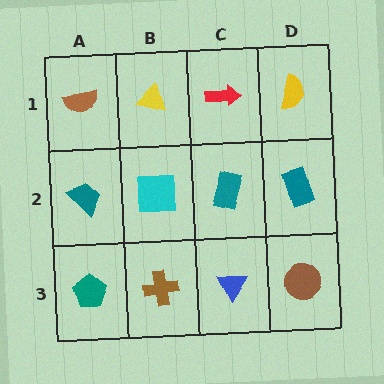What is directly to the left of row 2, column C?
A cyan square.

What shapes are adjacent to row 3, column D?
A teal rectangle (row 2, column D), a blue triangle (row 3, column C).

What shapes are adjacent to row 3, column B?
A cyan square (row 2, column B), a teal pentagon (row 3, column A), a blue triangle (row 3, column C).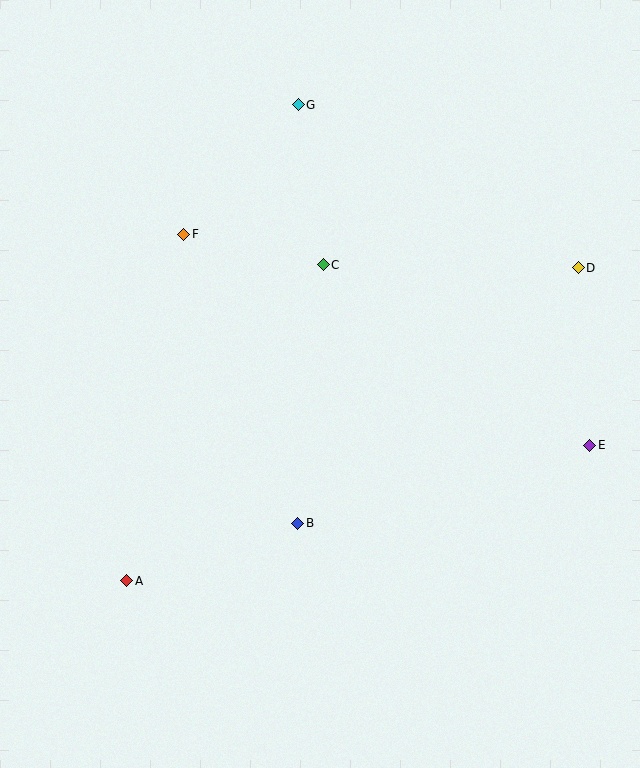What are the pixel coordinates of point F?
Point F is at (184, 234).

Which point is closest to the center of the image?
Point C at (323, 265) is closest to the center.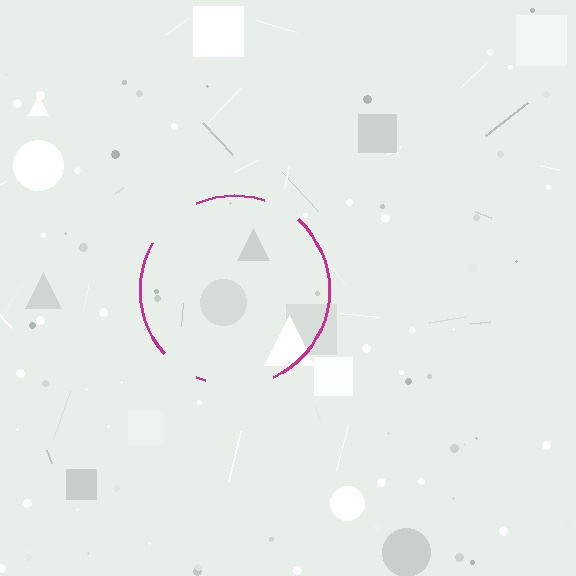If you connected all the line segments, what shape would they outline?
They would outline a circle.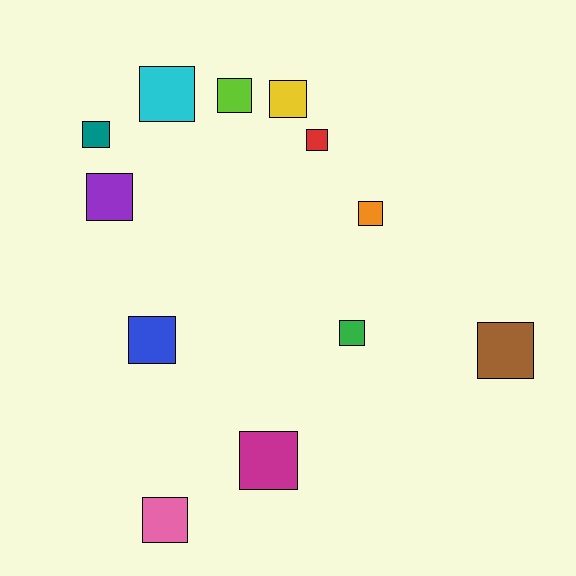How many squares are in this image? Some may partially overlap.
There are 12 squares.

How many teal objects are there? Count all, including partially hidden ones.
There is 1 teal object.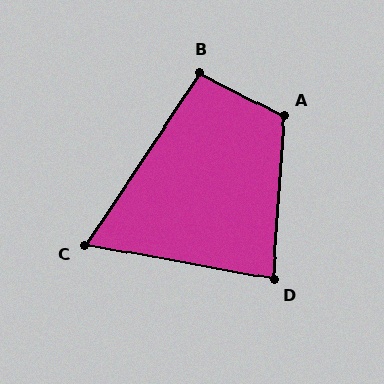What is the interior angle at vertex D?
Approximately 83 degrees (acute).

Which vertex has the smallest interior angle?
C, at approximately 67 degrees.